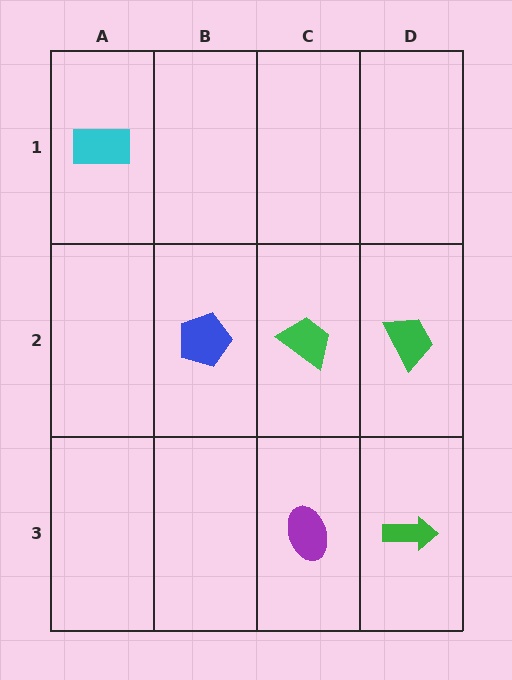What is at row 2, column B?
A blue pentagon.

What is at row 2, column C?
A green trapezoid.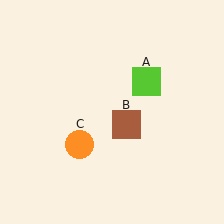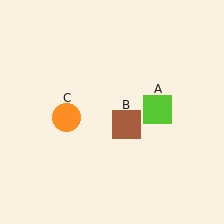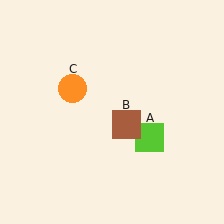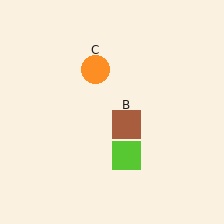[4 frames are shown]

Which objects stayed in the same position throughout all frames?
Brown square (object B) remained stationary.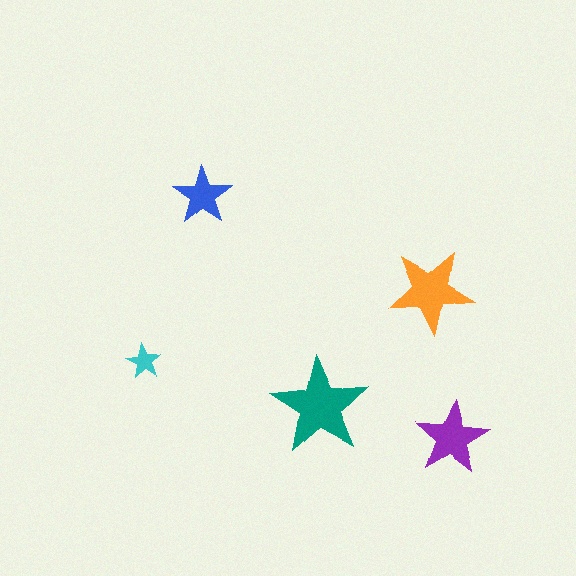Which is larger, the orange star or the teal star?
The teal one.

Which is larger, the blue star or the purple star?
The purple one.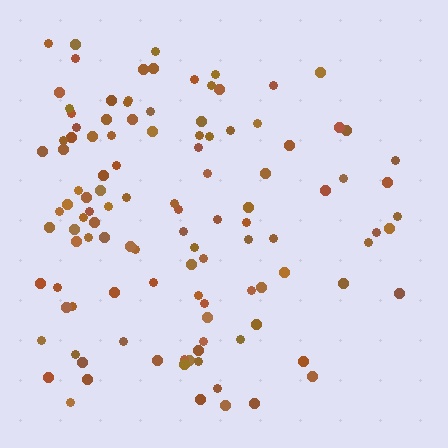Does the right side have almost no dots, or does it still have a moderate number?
Still a moderate number, just noticeably fewer than the left.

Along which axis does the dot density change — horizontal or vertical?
Horizontal.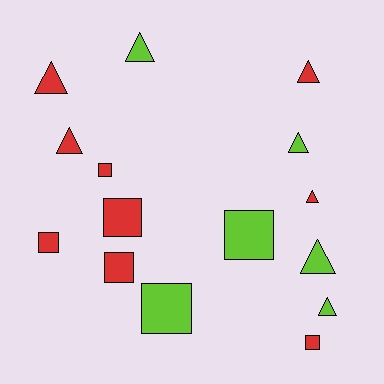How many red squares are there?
There are 5 red squares.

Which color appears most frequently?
Red, with 9 objects.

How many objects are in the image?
There are 15 objects.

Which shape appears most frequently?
Triangle, with 8 objects.